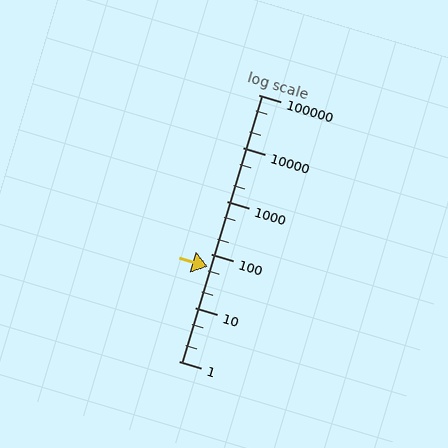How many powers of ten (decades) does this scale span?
The scale spans 5 decades, from 1 to 100000.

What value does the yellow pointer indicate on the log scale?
The pointer indicates approximately 59.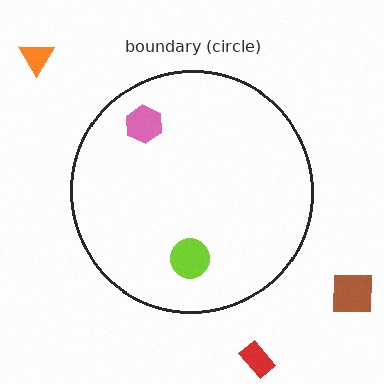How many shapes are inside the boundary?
2 inside, 3 outside.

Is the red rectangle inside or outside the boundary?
Outside.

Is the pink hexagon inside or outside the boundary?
Inside.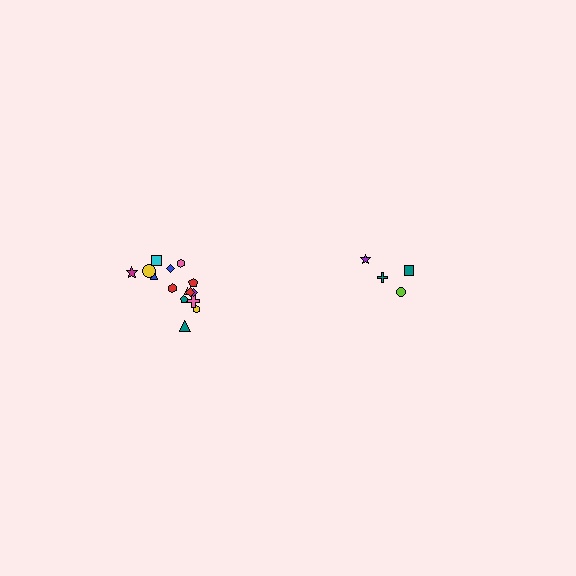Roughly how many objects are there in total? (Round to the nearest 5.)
Roughly 20 objects in total.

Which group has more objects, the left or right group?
The left group.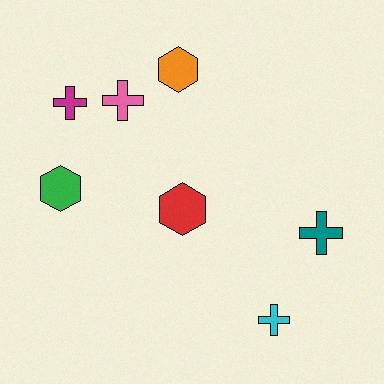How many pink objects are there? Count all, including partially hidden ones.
There is 1 pink object.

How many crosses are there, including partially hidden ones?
There are 4 crosses.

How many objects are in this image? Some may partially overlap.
There are 7 objects.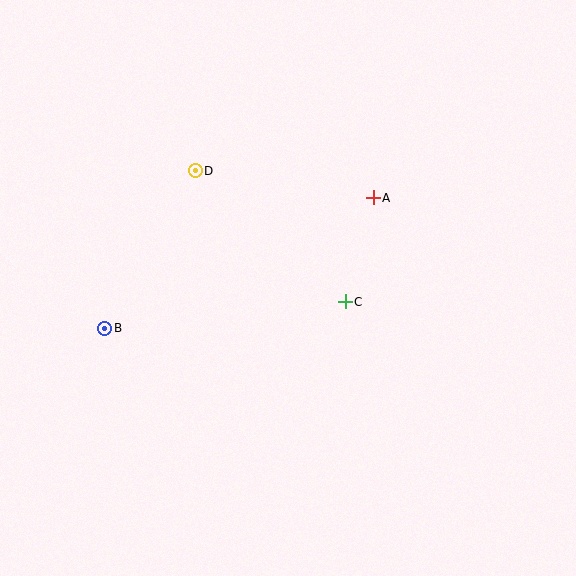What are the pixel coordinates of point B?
Point B is at (105, 328).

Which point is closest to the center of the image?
Point C at (345, 302) is closest to the center.